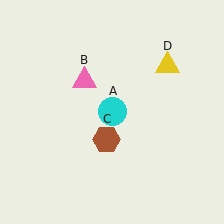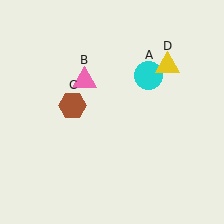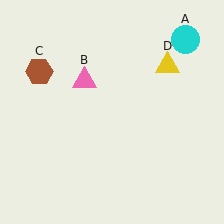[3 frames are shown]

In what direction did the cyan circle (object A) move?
The cyan circle (object A) moved up and to the right.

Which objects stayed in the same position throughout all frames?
Pink triangle (object B) and yellow triangle (object D) remained stationary.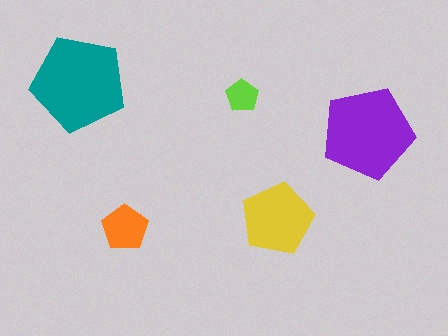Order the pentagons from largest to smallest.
the teal one, the purple one, the yellow one, the orange one, the lime one.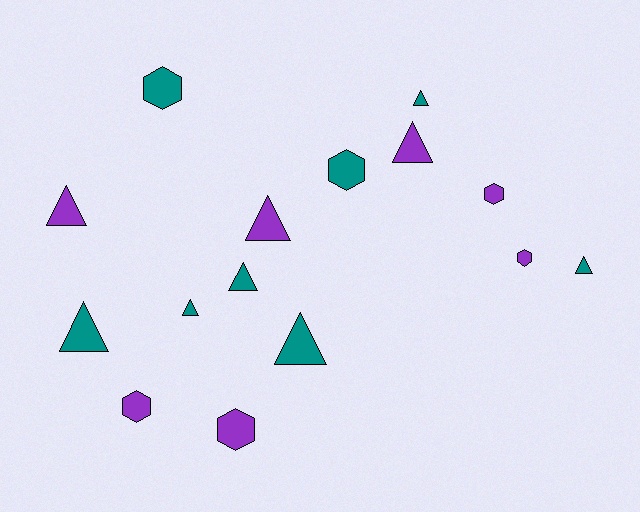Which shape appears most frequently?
Triangle, with 9 objects.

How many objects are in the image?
There are 15 objects.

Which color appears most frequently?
Teal, with 8 objects.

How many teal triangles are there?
There are 6 teal triangles.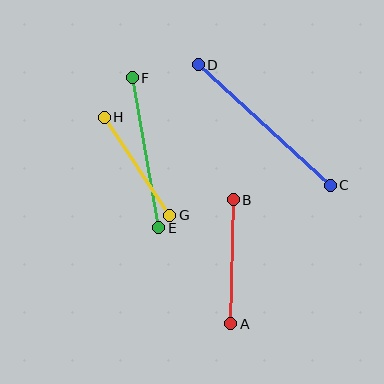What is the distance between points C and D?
The distance is approximately 179 pixels.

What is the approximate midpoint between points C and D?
The midpoint is at approximately (264, 125) pixels.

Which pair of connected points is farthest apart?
Points C and D are farthest apart.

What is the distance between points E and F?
The distance is approximately 152 pixels.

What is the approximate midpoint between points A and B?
The midpoint is at approximately (232, 262) pixels.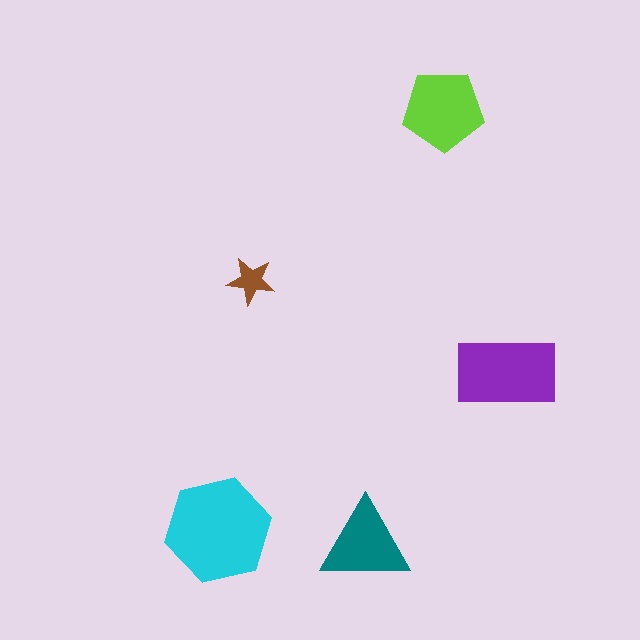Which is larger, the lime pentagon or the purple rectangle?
The purple rectangle.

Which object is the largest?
The cyan hexagon.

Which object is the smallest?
The brown star.